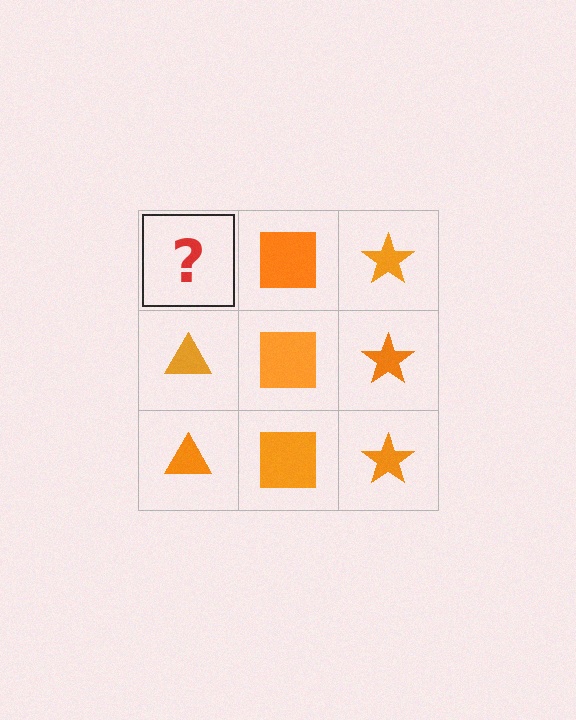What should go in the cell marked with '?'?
The missing cell should contain an orange triangle.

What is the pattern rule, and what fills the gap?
The rule is that each column has a consistent shape. The gap should be filled with an orange triangle.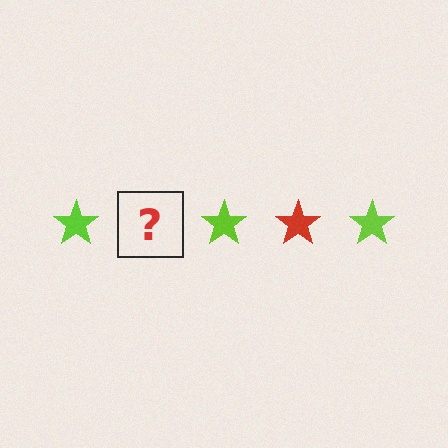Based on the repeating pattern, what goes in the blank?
The blank should be a red star.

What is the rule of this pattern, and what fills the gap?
The rule is that the pattern cycles through lime, red stars. The gap should be filled with a red star.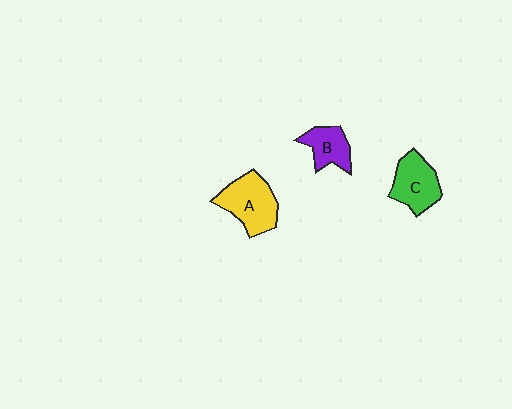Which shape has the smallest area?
Shape B (purple).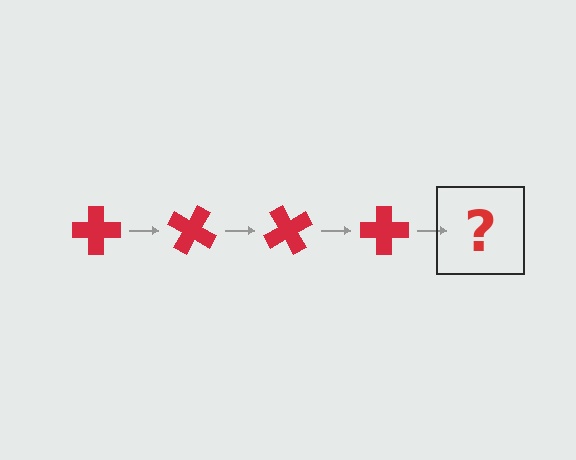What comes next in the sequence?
The next element should be a red cross rotated 120 degrees.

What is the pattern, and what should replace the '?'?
The pattern is that the cross rotates 30 degrees each step. The '?' should be a red cross rotated 120 degrees.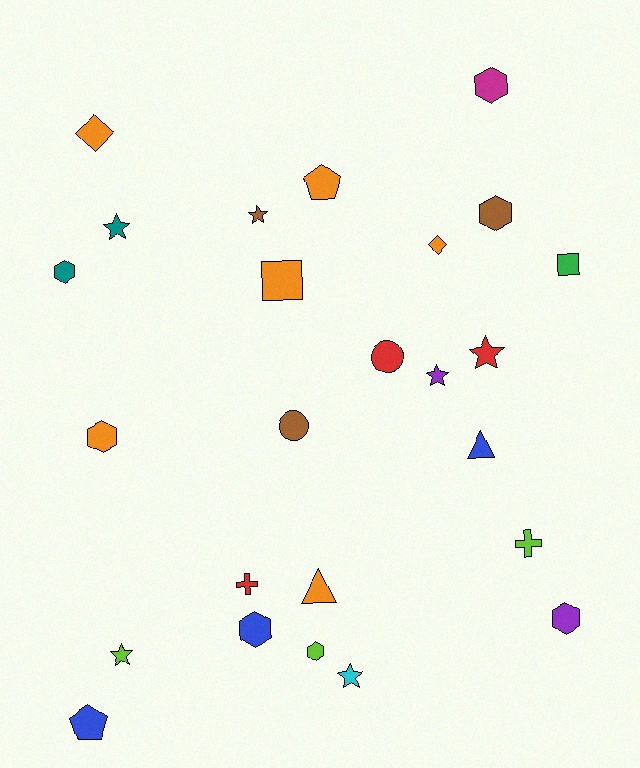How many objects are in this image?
There are 25 objects.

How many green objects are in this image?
There is 1 green object.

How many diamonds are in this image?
There are 2 diamonds.